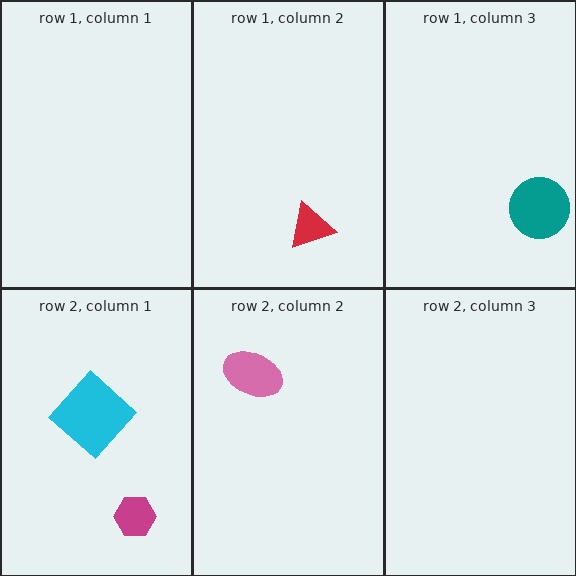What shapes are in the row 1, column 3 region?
The teal circle.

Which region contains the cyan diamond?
The row 2, column 1 region.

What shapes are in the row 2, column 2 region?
The pink ellipse.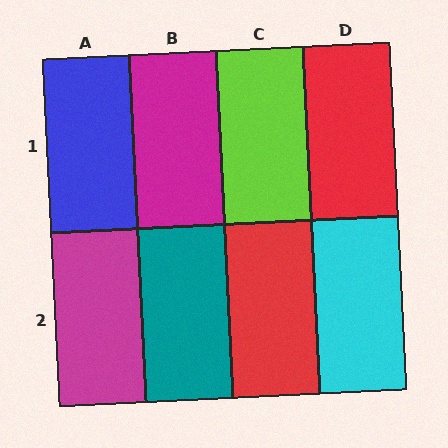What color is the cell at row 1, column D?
Red.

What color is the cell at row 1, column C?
Lime.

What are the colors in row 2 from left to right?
Magenta, teal, red, cyan.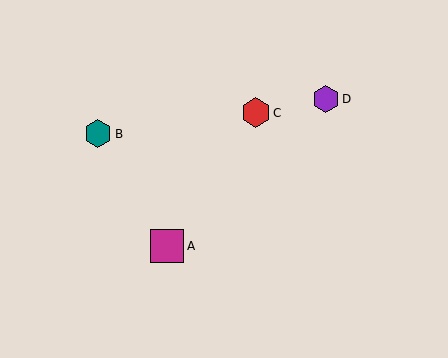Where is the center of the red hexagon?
The center of the red hexagon is at (256, 113).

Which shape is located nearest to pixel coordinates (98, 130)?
The teal hexagon (labeled B) at (98, 134) is nearest to that location.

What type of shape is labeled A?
Shape A is a magenta square.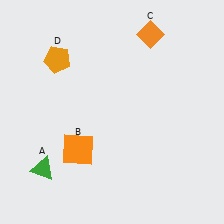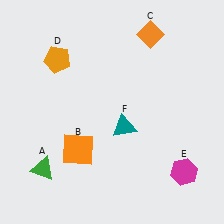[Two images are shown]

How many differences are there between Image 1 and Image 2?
There are 2 differences between the two images.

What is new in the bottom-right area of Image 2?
A teal triangle (F) was added in the bottom-right area of Image 2.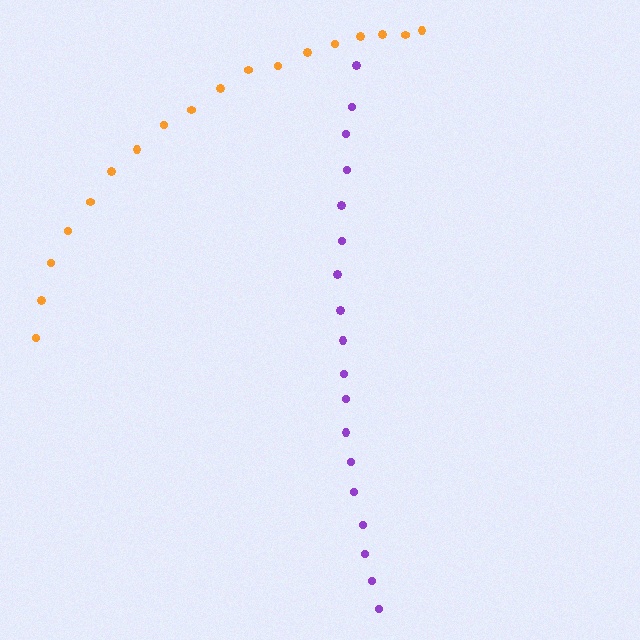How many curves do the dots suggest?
There are 2 distinct paths.